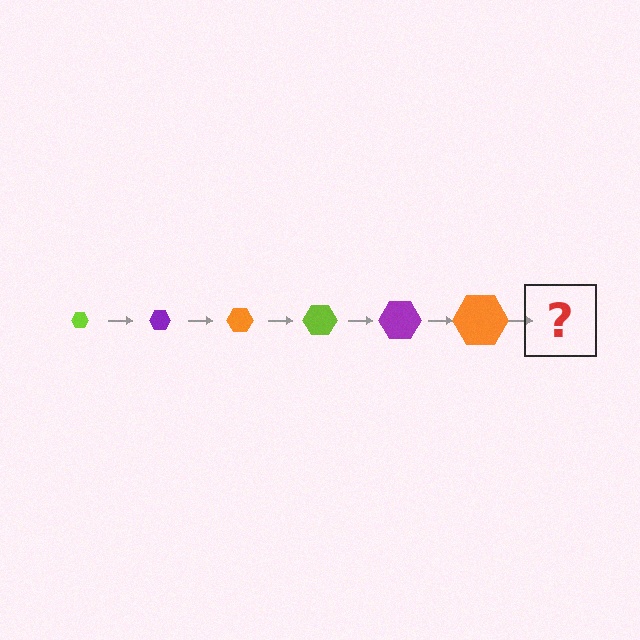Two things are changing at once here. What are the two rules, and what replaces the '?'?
The two rules are that the hexagon grows larger each step and the color cycles through lime, purple, and orange. The '?' should be a lime hexagon, larger than the previous one.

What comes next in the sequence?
The next element should be a lime hexagon, larger than the previous one.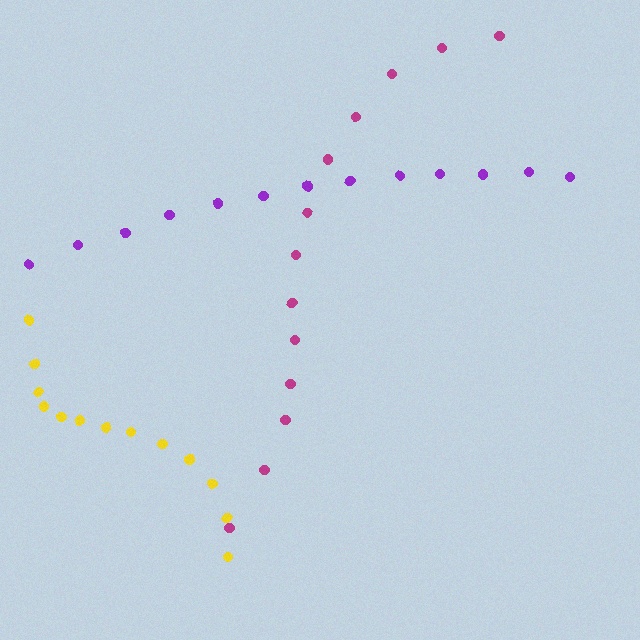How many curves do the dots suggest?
There are 3 distinct paths.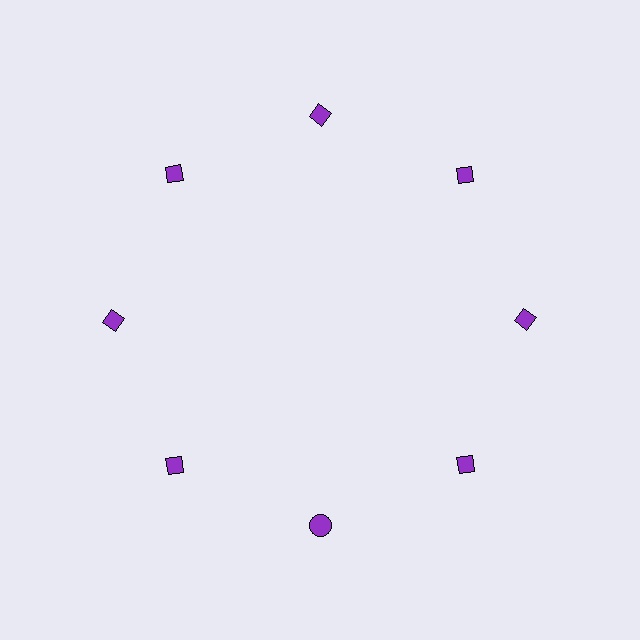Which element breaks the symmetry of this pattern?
The purple circle at roughly the 6 o'clock position breaks the symmetry. All other shapes are purple diamonds.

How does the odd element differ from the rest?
It has a different shape: circle instead of diamond.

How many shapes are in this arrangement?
There are 8 shapes arranged in a ring pattern.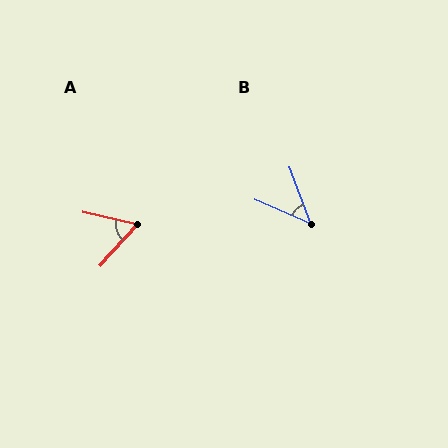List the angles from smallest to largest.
B (46°), A (61°).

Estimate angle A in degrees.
Approximately 61 degrees.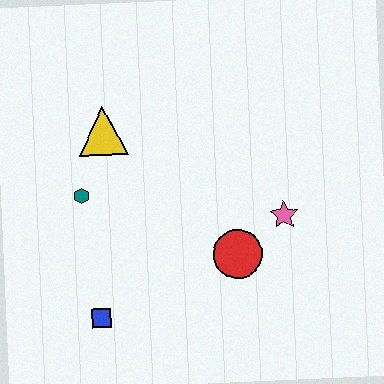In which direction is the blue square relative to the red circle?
The blue square is to the left of the red circle.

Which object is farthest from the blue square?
The pink star is farthest from the blue square.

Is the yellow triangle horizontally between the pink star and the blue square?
Yes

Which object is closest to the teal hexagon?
The yellow triangle is closest to the teal hexagon.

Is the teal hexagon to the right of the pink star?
No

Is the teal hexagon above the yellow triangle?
No